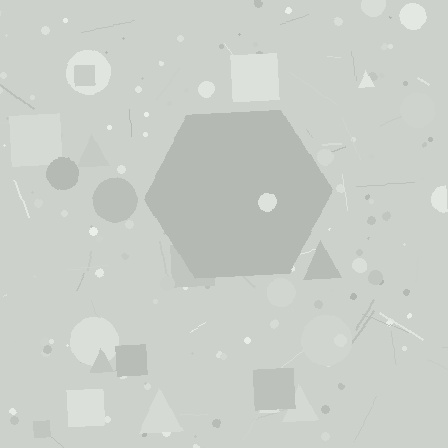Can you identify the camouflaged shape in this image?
The camouflaged shape is a hexagon.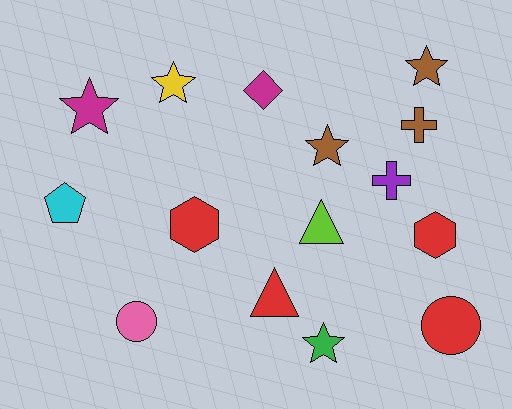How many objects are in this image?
There are 15 objects.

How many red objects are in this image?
There are 4 red objects.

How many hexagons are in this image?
There are 2 hexagons.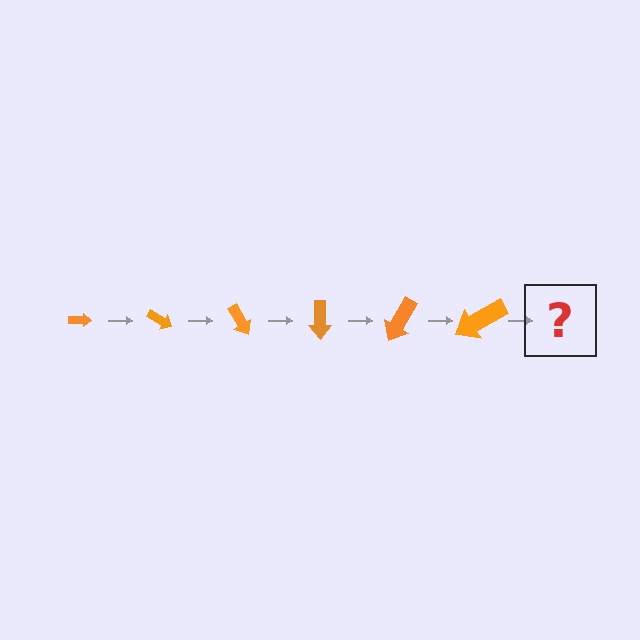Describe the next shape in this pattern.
It should be an arrow, larger than the previous one and rotated 180 degrees from the start.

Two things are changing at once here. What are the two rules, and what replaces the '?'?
The two rules are that the arrow grows larger each step and it rotates 30 degrees each step. The '?' should be an arrow, larger than the previous one and rotated 180 degrees from the start.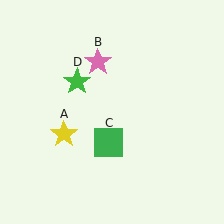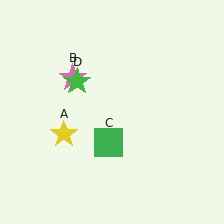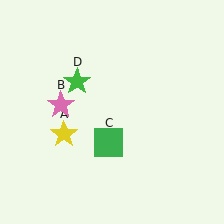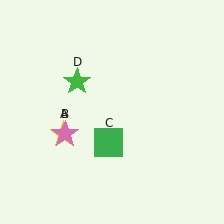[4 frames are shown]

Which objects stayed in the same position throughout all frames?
Yellow star (object A) and green square (object C) and green star (object D) remained stationary.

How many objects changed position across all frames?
1 object changed position: pink star (object B).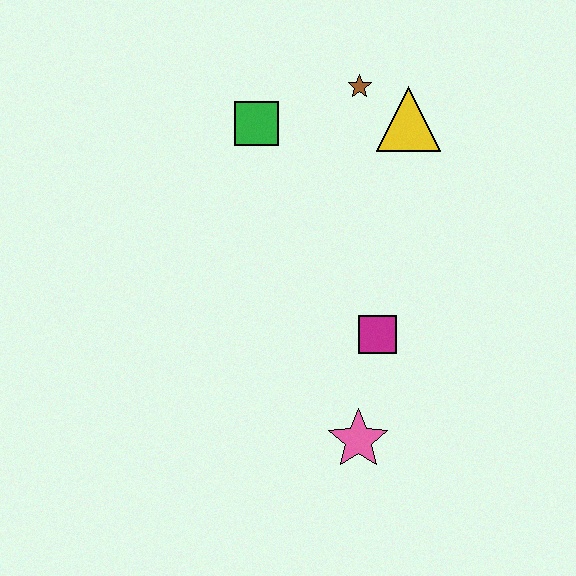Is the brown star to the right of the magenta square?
No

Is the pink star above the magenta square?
No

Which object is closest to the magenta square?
The pink star is closest to the magenta square.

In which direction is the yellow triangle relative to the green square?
The yellow triangle is to the right of the green square.